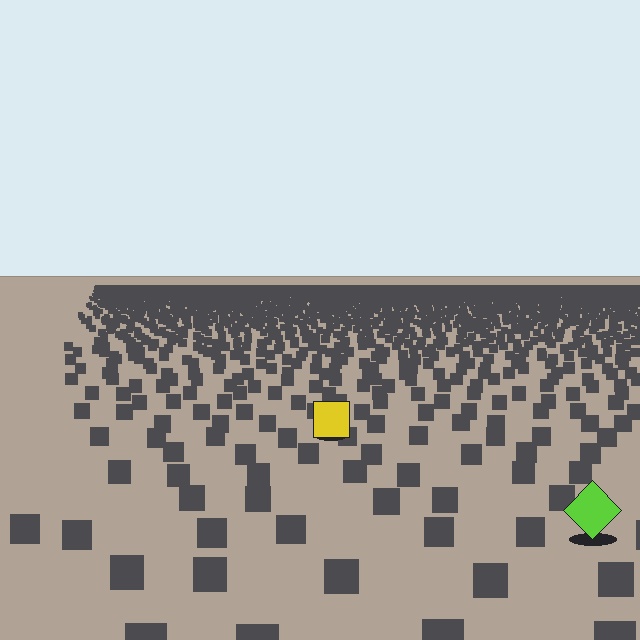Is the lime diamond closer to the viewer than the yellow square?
Yes. The lime diamond is closer — you can tell from the texture gradient: the ground texture is coarser near it.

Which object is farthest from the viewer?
The yellow square is farthest from the viewer. It appears smaller and the ground texture around it is denser.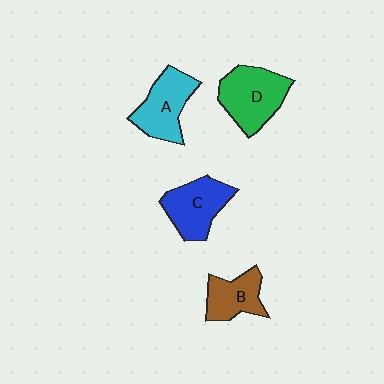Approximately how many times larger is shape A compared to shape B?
Approximately 1.3 times.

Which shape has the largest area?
Shape D (green).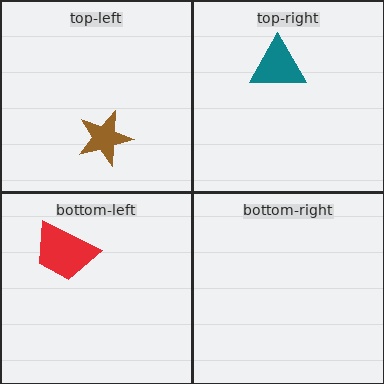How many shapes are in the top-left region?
1.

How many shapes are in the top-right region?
1.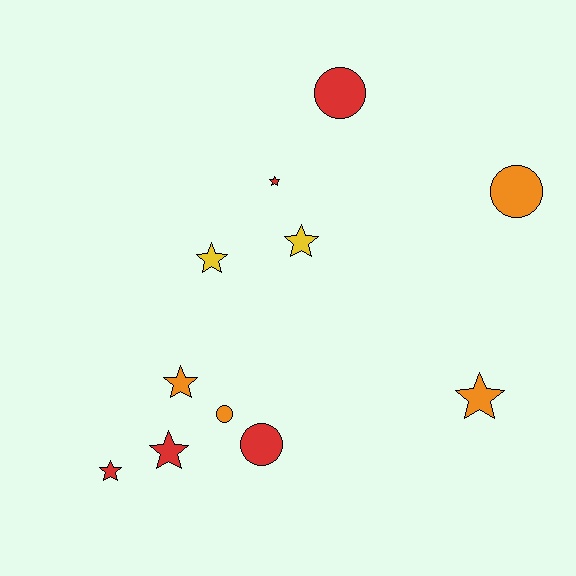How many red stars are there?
There are 3 red stars.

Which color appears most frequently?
Red, with 5 objects.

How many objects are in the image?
There are 11 objects.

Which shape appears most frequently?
Star, with 7 objects.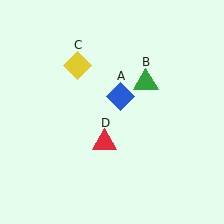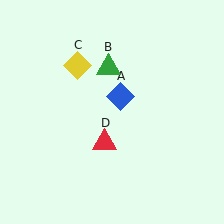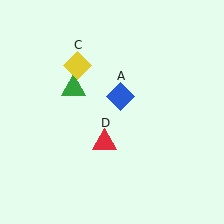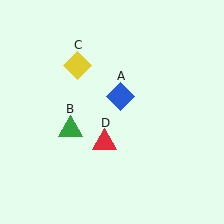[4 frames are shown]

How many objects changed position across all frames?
1 object changed position: green triangle (object B).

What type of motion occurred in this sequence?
The green triangle (object B) rotated counterclockwise around the center of the scene.